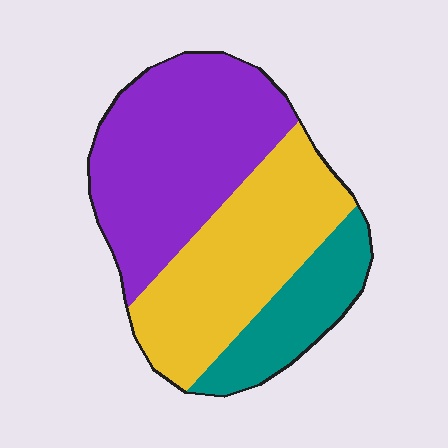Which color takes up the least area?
Teal, at roughly 20%.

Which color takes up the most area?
Purple, at roughly 45%.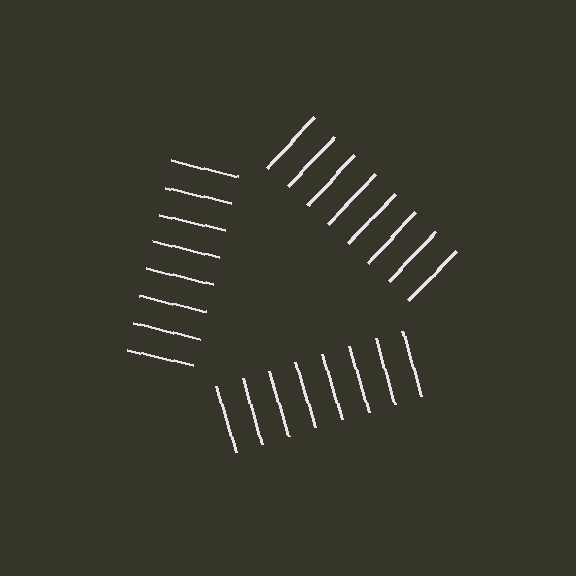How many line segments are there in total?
24 — 8 along each of the 3 edges.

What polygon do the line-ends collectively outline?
An illusory triangle — the line segments terminate on its edges but no continuous stroke is drawn.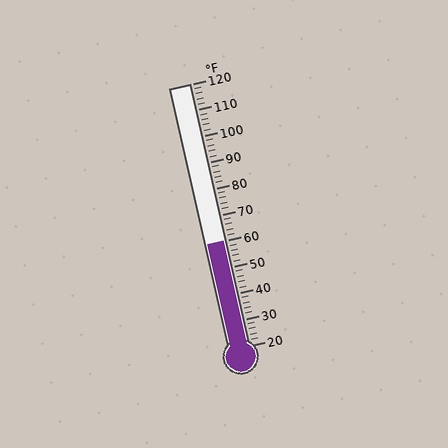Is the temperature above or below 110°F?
The temperature is below 110°F.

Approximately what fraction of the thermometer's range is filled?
The thermometer is filled to approximately 40% of its range.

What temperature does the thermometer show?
The thermometer shows approximately 60°F.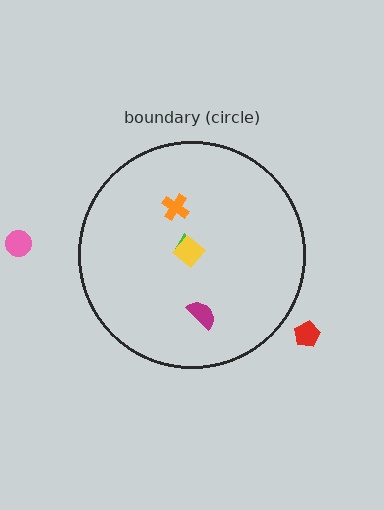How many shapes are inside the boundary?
4 inside, 2 outside.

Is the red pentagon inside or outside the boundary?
Outside.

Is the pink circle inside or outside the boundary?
Outside.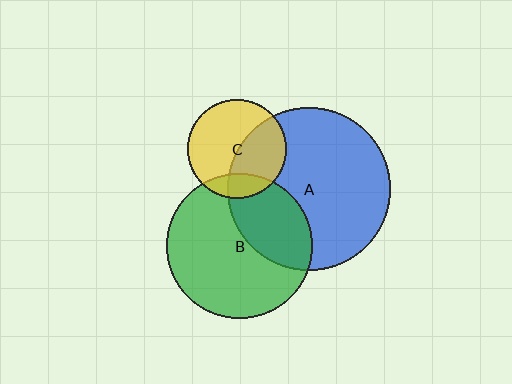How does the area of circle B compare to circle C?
Approximately 2.2 times.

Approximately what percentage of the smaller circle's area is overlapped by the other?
Approximately 45%.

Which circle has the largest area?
Circle A (blue).